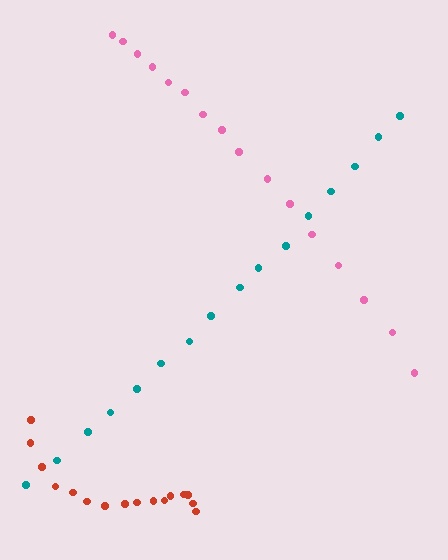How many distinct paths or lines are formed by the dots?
There are 3 distinct paths.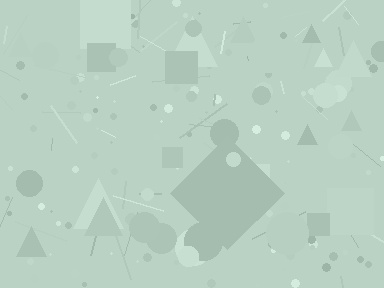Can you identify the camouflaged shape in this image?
The camouflaged shape is a diamond.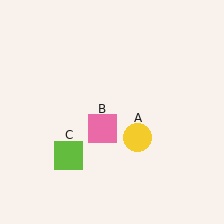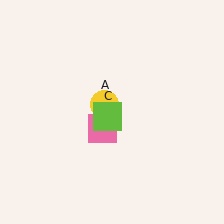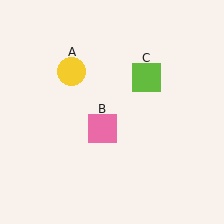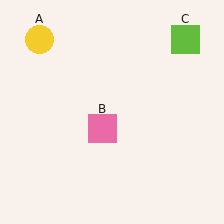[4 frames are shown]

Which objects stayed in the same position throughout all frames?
Pink square (object B) remained stationary.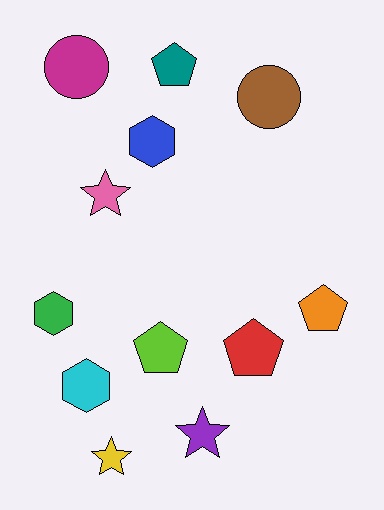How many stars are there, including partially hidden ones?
There are 3 stars.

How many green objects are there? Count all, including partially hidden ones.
There is 1 green object.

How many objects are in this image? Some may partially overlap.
There are 12 objects.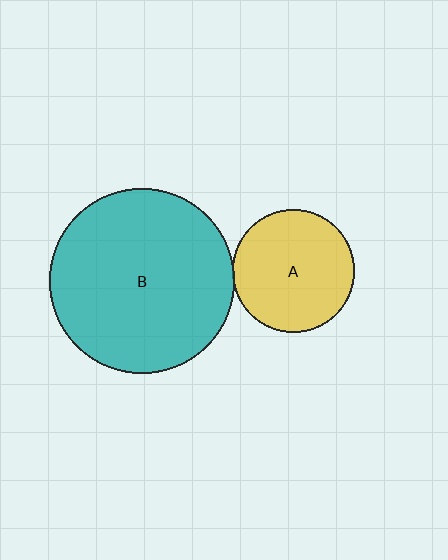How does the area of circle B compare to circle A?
Approximately 2.3 times.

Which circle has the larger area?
Circle B (teal).